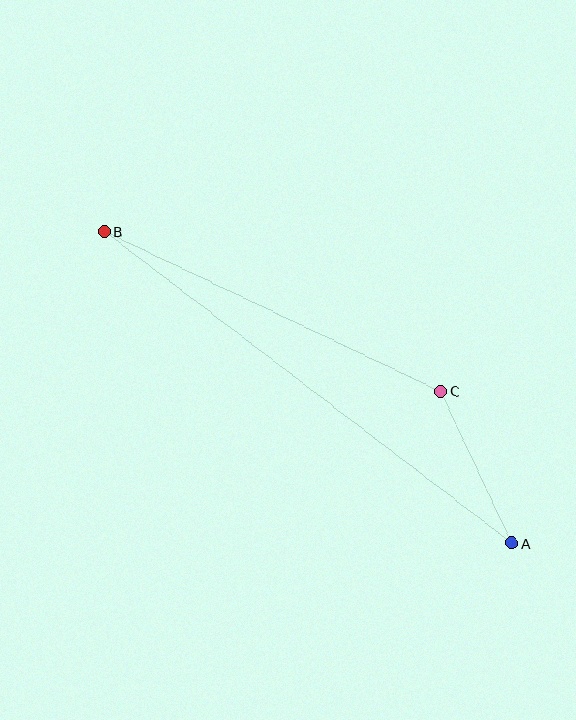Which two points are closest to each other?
Points A and C are closest to each other.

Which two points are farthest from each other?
Points A and B are farthest from each other.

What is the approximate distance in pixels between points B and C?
The distance between B and C is approximately 372 pixels.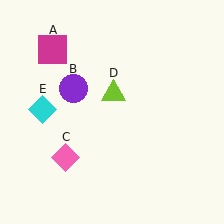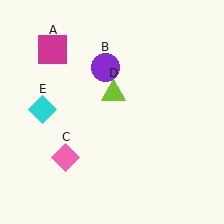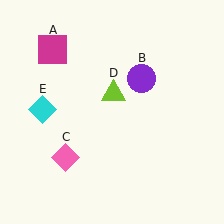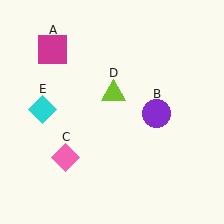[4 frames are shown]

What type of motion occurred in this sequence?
The purple circle (object B) rotated clockwise around the center of the scene.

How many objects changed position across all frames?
1 object changed position: purple circle (object B).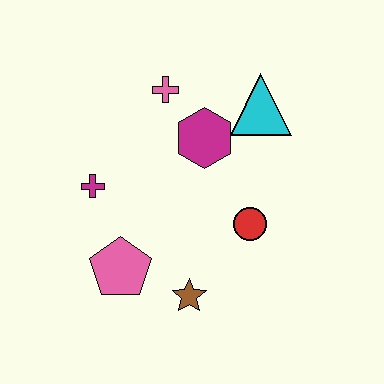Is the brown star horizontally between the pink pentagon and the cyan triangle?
Yes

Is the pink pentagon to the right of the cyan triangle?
No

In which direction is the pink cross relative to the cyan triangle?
The pink cross is to the left of the cyan triangle.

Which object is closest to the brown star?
The pink pentagon is closest to the brown star.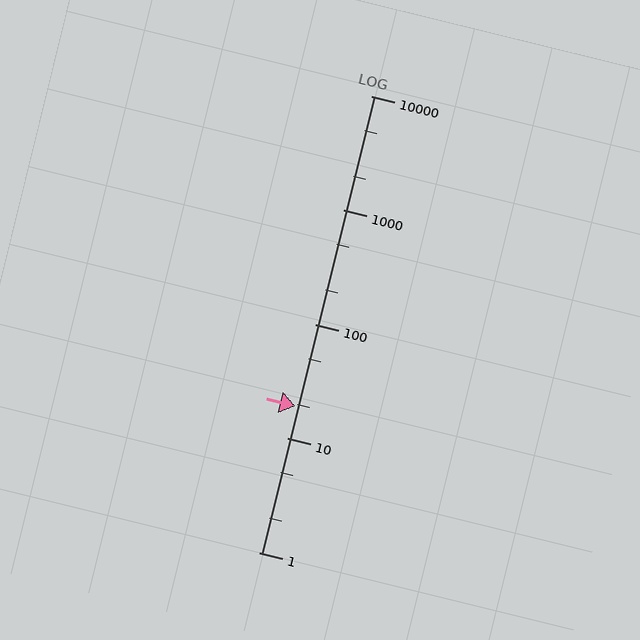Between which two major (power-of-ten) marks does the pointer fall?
The pointer is between 10 and 100.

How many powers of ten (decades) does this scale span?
The scale spans 4 decades, from 1 to 10000.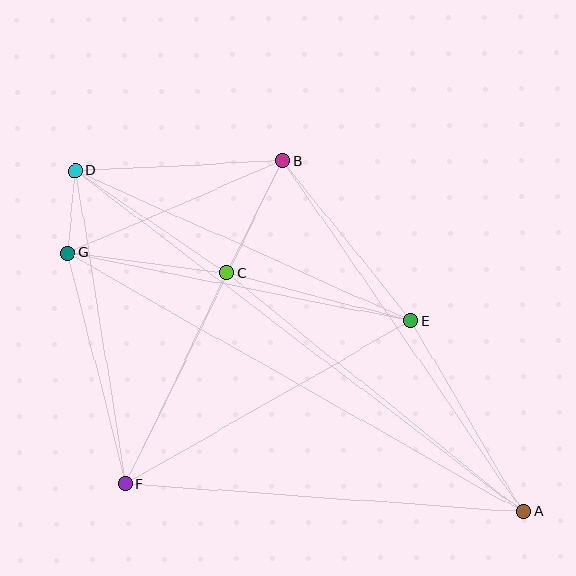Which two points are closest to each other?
Points D and G are closest to each other.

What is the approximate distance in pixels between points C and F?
The distance between C and F is approximately 233 pixels.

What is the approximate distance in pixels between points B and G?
The distance between B and G is approximately 234 pixels.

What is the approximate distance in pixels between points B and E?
The distance between B and E is approximately 205 pixels.